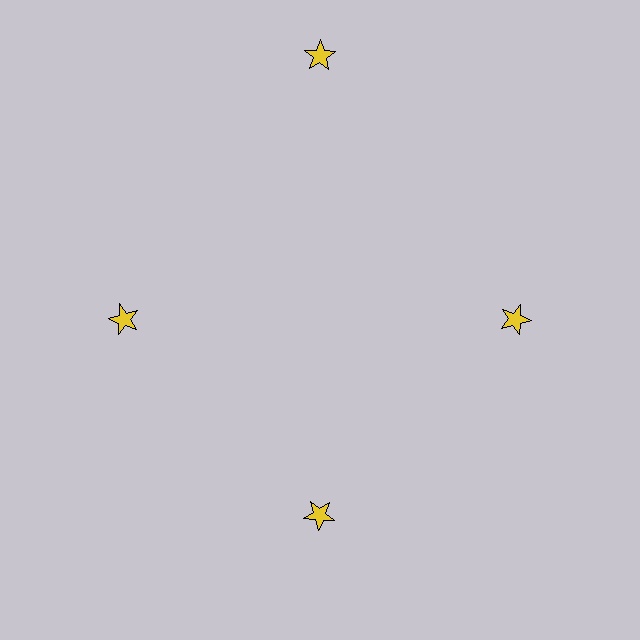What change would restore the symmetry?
The symmetry would be restored by moving it inward, back onto the ring so that all 4 stars sit at equal angles and equal distance from the center.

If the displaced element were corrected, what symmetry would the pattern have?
It would have 4-fold rotational symmetry — the pattern would map onto itself every 90 degrees.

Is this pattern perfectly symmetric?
No. The 4 yellow stars are arranged in a ring, but one element near the 12 o'clock position is pushed outward from the center, breaking the 4-fold rotational symmetry.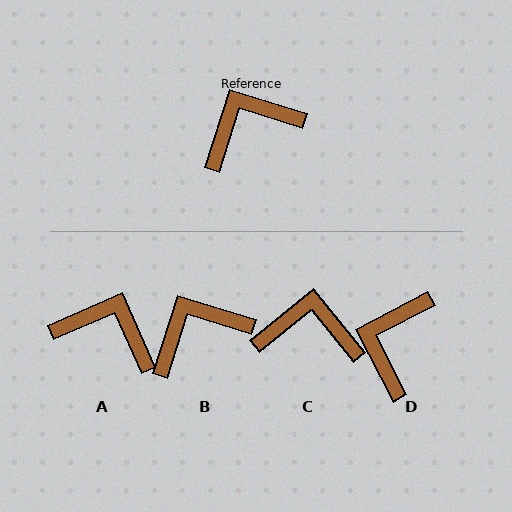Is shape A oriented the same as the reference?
No, it is off by about 49 degrees.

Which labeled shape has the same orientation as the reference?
B.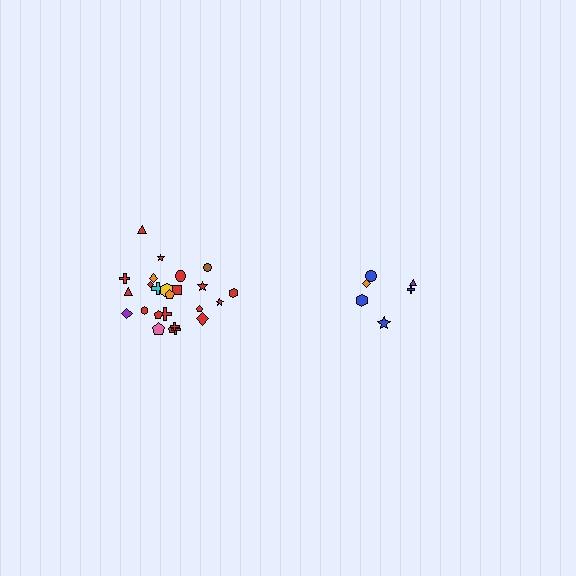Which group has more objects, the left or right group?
The left group.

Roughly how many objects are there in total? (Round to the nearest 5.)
Roughly 30 objects in total.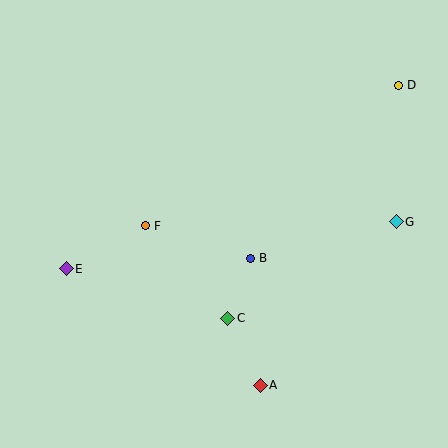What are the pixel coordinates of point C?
Point C is at (228, 318).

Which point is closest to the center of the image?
Point B at (250, 258) is closest to the center.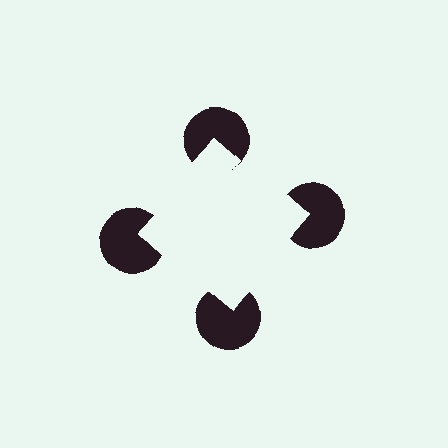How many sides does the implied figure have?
4 sides.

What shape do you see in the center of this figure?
An illusory square — its edges are inferred from the aligned wedge cuts in the pac-man discs, not physically drawn.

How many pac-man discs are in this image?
There are 4 — one at each vertex of the illusory square.